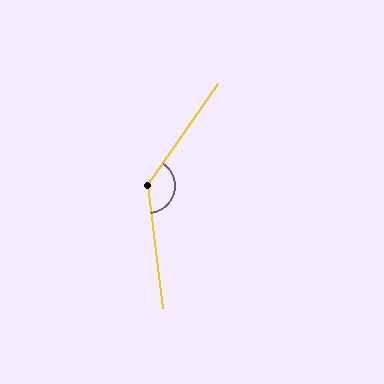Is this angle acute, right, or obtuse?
It is obtuse.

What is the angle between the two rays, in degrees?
Approximately 139 degrees.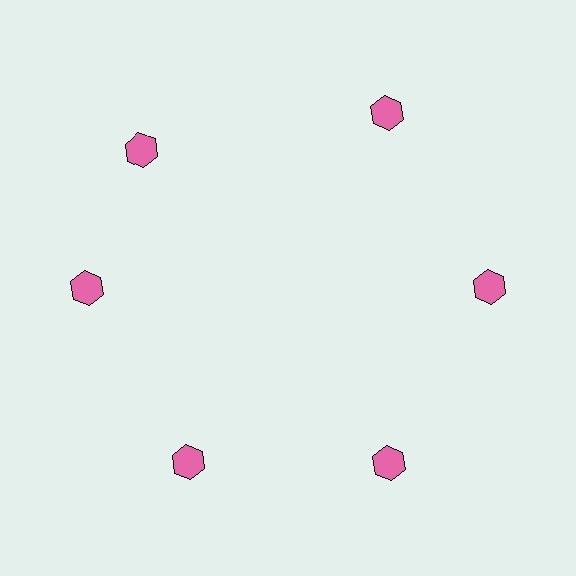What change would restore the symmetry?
The symmetry would be restored by rotating it back into even spacing with its neighbors so that all 6 hexagons sit at equal angles and equal distance from the center.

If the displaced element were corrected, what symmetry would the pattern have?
It would have 6-fold rotational symmetry — the pattern would map onto itself every 60 degrees.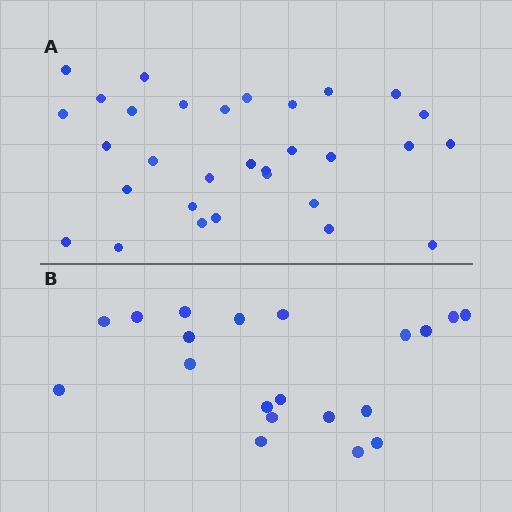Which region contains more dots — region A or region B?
Region A (the top region) has more dots.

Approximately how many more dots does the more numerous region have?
Region A has roughly 12 or so more dots than region B.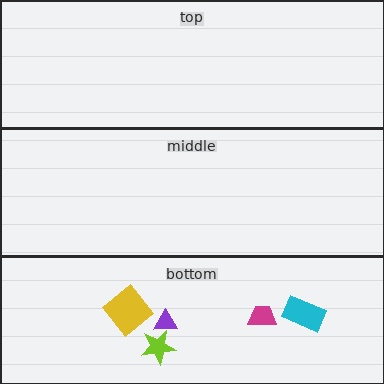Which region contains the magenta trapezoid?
The bottom region.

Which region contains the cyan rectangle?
The bottom region.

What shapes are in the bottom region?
The purple triangle, the yellow diamond, the cyan rectangle, the lime star, the magenta trapezoid.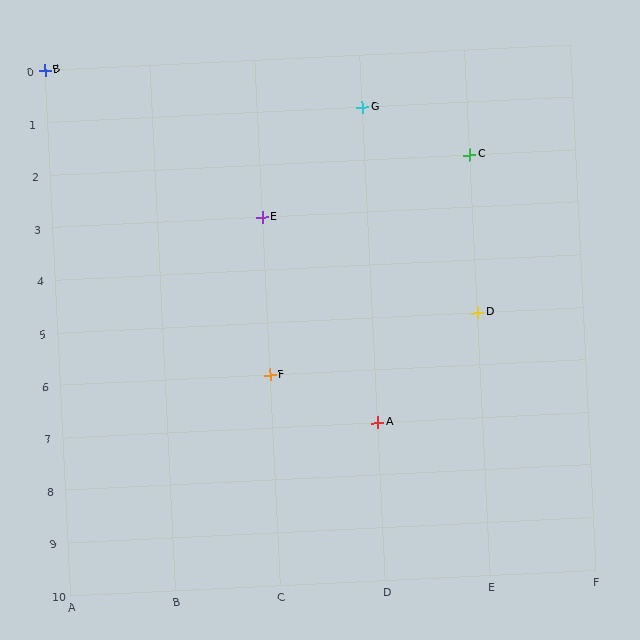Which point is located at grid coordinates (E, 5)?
Point D is at (E, 5).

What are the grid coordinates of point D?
Point D is at grid coordinates (E, 5).